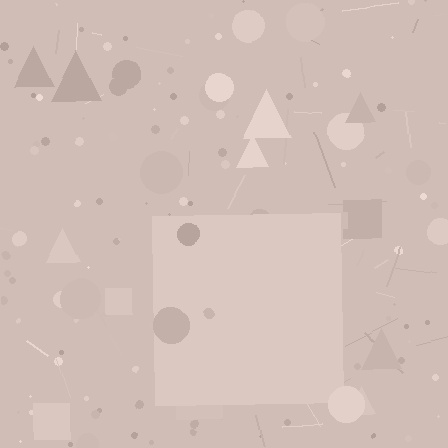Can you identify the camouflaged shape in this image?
The camouflaged shape is a square.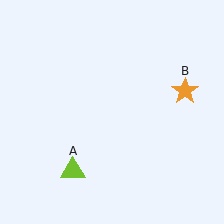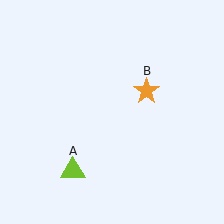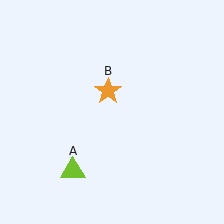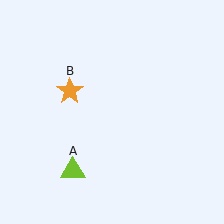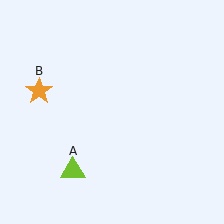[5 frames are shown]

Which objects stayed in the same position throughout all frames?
Lime triangle (object A) remained stationary.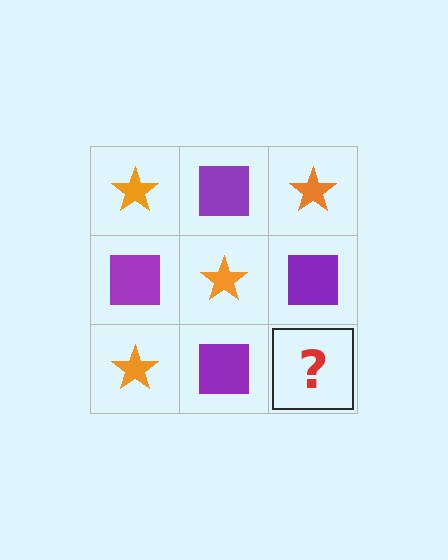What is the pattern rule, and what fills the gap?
The rule is that it alternates orange star and purple square in a checkerboard pattern. The gap should be filled with an orange star.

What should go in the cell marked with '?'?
The missing cell should contain an orange star.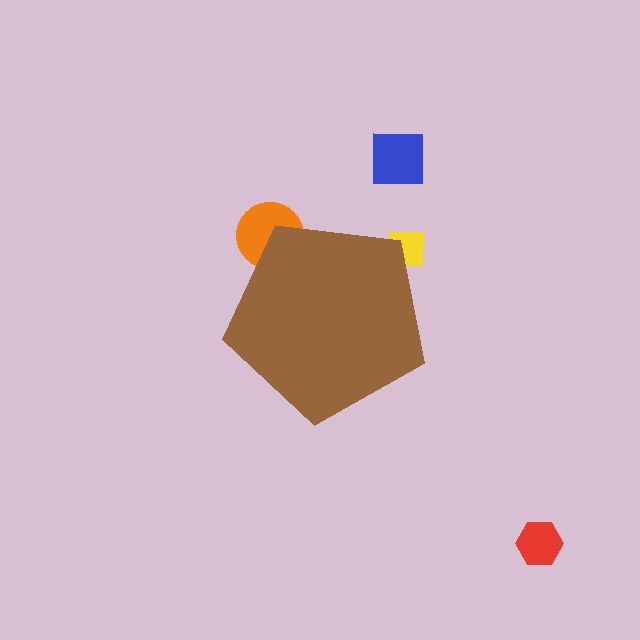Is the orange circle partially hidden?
Yes, the orange circle is partially hidden behind the brown pentagon.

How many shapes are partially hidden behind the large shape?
2 shapes are partially hidden.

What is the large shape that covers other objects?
A brown pentagon.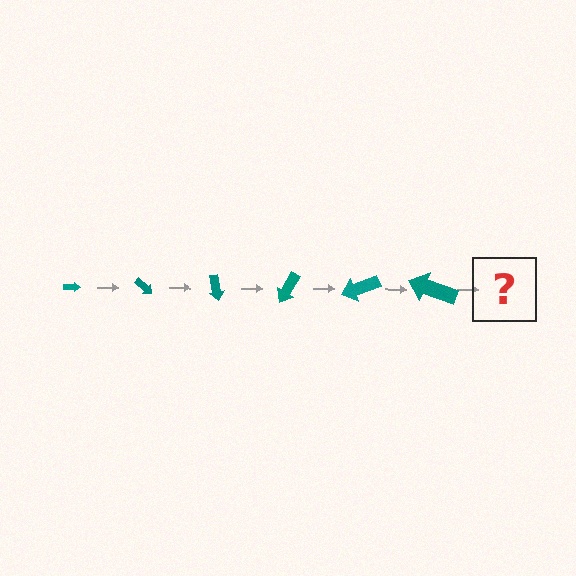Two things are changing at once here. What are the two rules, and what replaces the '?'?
The two rules are that the arrow grows larger each step and it rotates 40 degrees each step. The '?' should be an arrow, larger than the previous one and rotated 240 degrees from the start.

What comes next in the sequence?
The next element should be an arrow, larger than the previous one and rotated 240 degrees from the start.